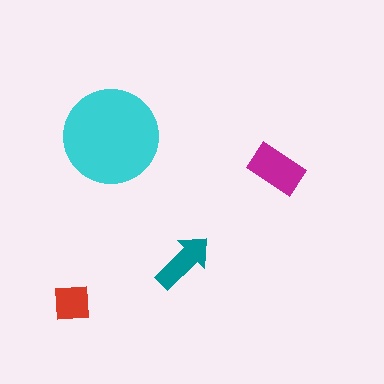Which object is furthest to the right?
The magenta rectangle is rightmost.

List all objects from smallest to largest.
The red square, the teal arrow, the magenta rectangle, the cyan circle.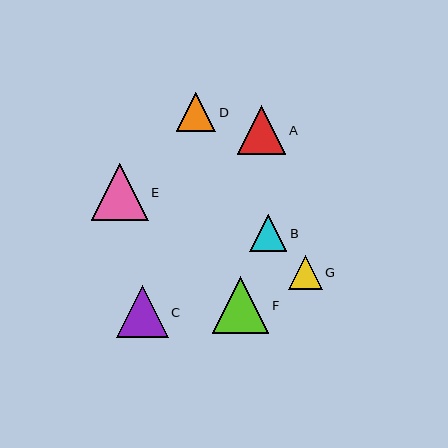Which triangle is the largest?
Triangle E is the largest with a size of approximately 57 pixels.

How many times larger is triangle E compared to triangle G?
Triangle E is approximately 1.7 times the size of triangle G.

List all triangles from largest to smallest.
From largest to smallest: E, F, C, A, D, B, G.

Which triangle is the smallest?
Triangle G is the smallest with a size of approximately 34 pixels.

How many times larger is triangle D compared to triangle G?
Triangle D is approximately 1.2 times the size of triangle G.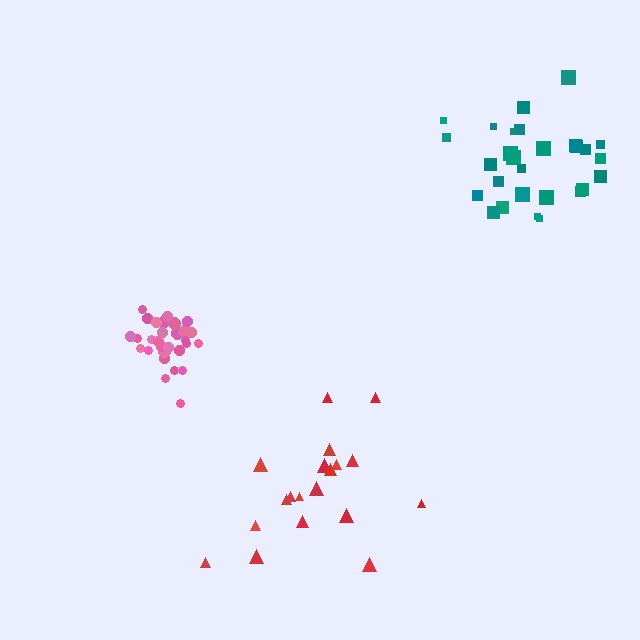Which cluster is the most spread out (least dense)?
Red.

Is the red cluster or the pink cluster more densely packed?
Pink.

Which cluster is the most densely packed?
Pink.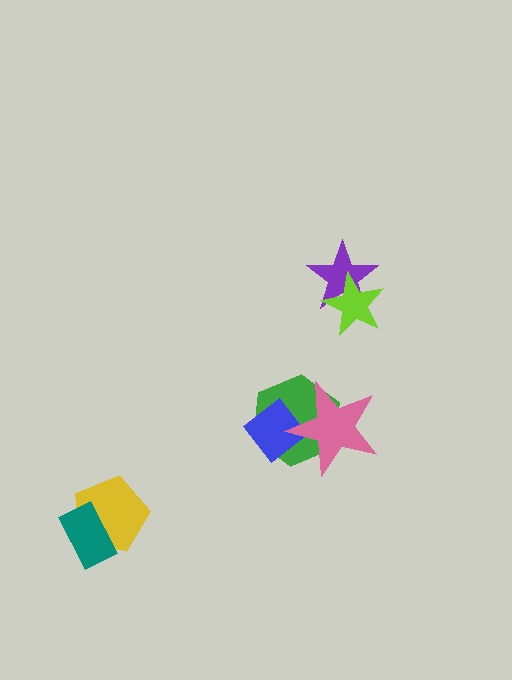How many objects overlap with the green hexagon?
2 objects overlap with the green hexagon.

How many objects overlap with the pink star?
2 objects overlap with the pink star.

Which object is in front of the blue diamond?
The pink star is in front of the blue diamond.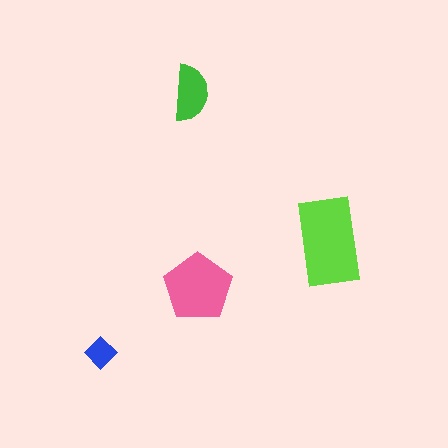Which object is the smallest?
The blue diamond.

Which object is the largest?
The lime rectangle.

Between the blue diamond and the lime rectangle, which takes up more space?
The lime rectangle.